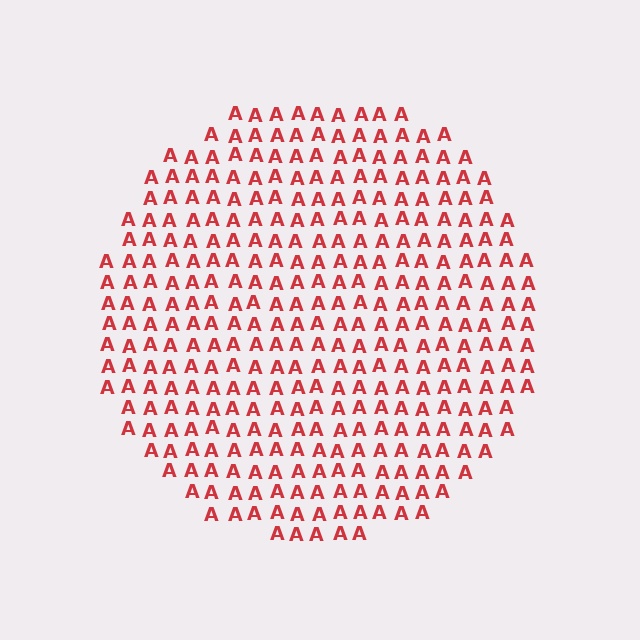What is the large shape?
The large shape is a circle.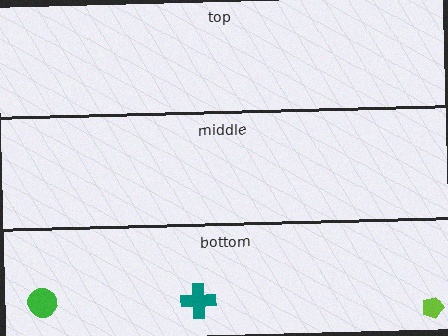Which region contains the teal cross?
The bottom region.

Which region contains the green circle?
The bottom region.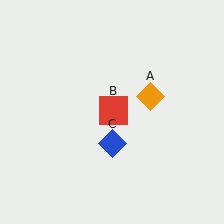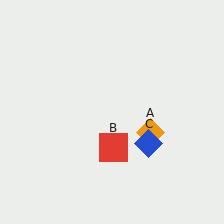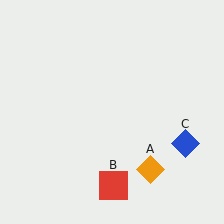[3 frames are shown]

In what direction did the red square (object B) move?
The red square (object B) moved down.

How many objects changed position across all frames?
3 objects changed position: orange diamond (object A), red square (object B), blue diamond (object C).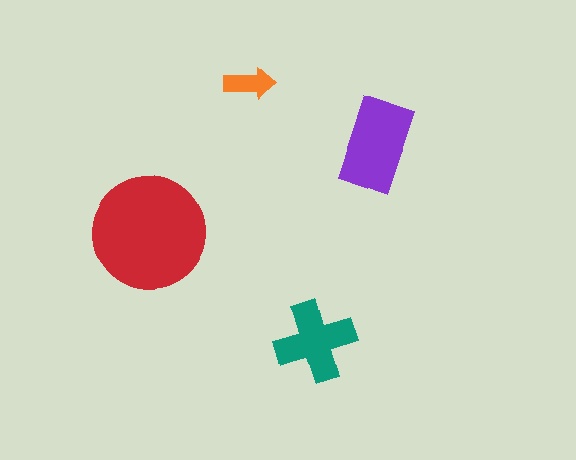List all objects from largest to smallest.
The red circle, the purple rectangle, the teal cross, the orange arrow.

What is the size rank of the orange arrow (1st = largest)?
4th.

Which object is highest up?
The orange arrow is topmost.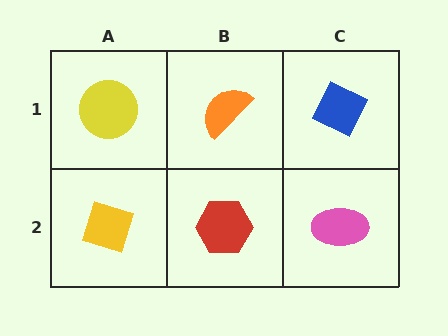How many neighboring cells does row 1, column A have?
2.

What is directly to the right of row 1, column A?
An orange semicircle.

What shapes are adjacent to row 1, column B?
A red hexagon (row 2, column B), a yellow circle (row 1, column A), a blue diamond (row 1, column C).